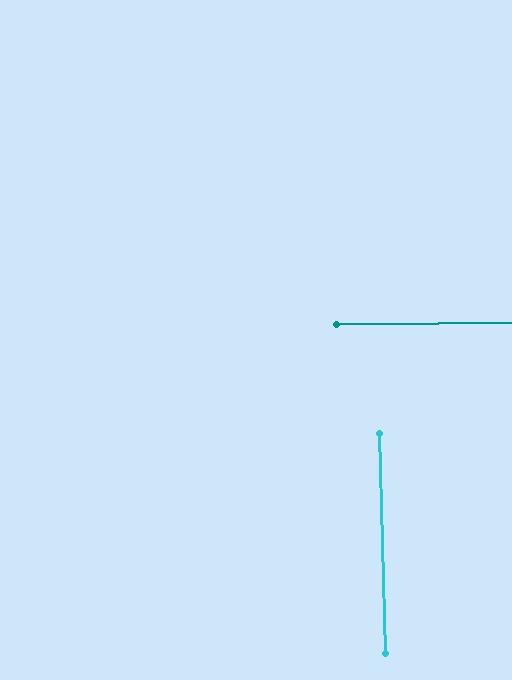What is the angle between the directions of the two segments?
Approximately 89 degrees.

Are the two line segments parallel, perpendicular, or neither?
Perpendicular — they meet at approximately 89°.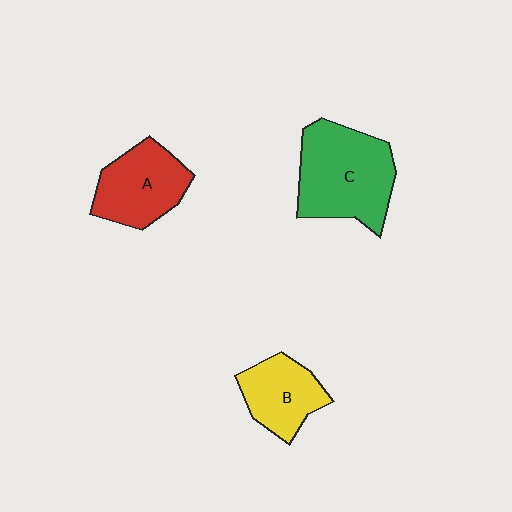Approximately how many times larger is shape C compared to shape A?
Approximately 1.4 times.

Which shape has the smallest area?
Shape B (yellow).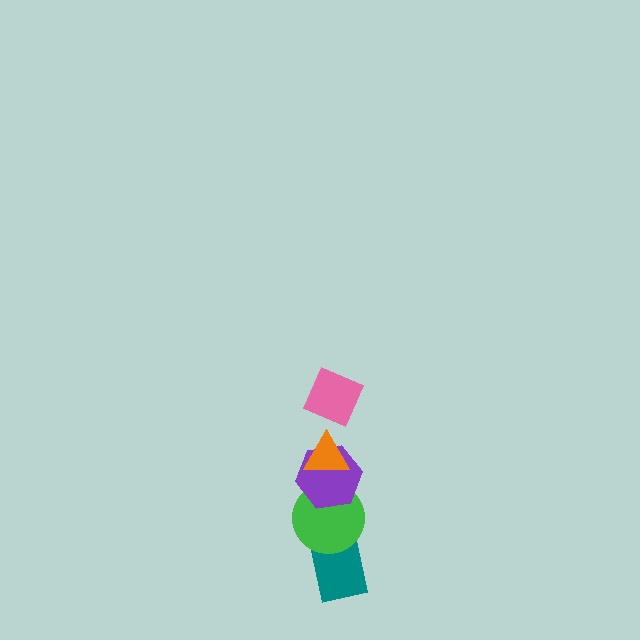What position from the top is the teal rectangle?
The teal rectangle is 5th from the top.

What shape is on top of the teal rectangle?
The green circle is on top of the teal rectangle.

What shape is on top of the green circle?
The purple hexagon is on top of the green circle.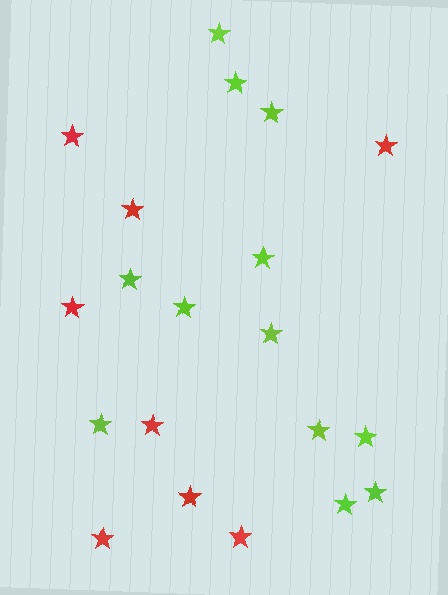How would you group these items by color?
There are 2 groups: one group of red stars (8) and one group of lime stars (12).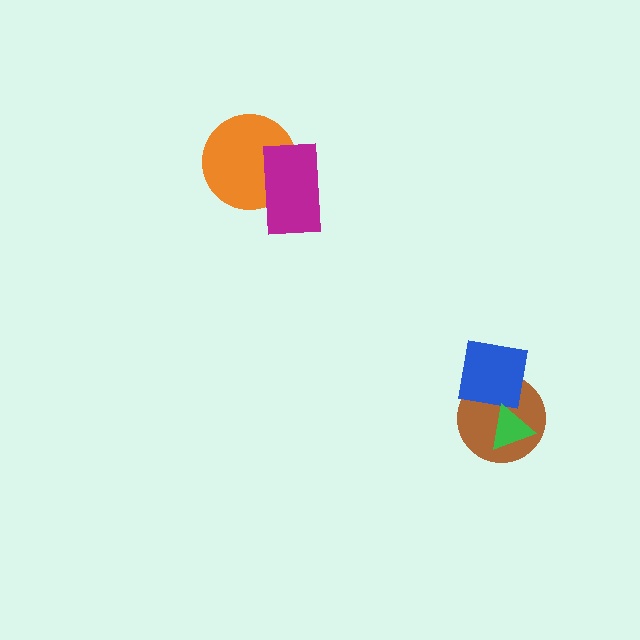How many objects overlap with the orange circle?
1 object overlaps with the orange circle.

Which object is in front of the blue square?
The green triangle is in front of the blue square.